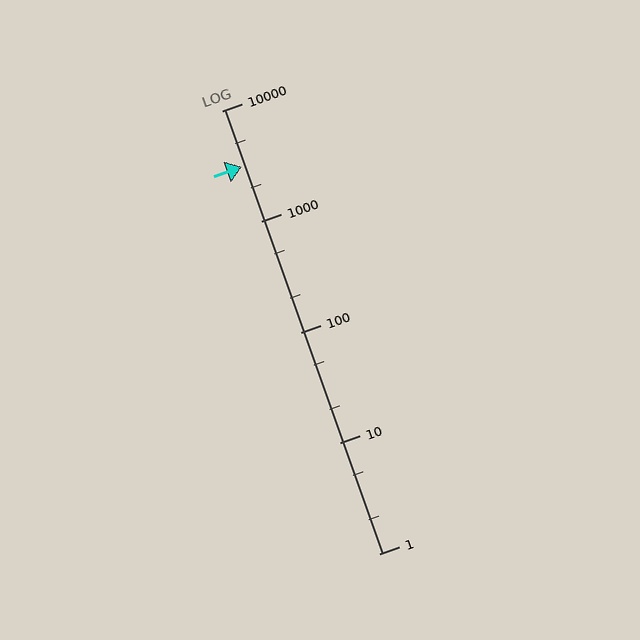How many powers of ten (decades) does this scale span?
The scale spans 4 decades, from 1 to 10000.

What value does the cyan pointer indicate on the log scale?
The pointer indicates approximately 3100.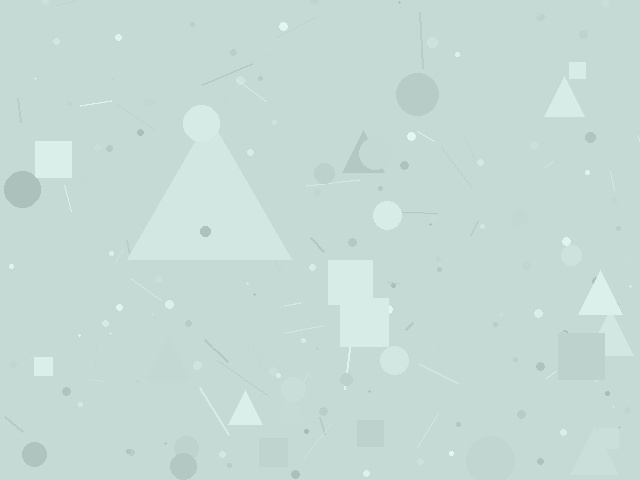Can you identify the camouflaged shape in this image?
The camouflaged shape is a triangle.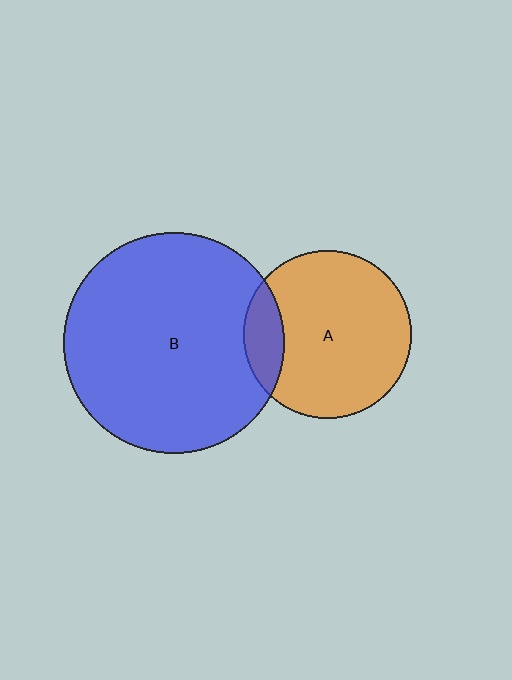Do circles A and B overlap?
Yes.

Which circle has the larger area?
Circle B (blue).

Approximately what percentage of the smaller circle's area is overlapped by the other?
Approximately 15%.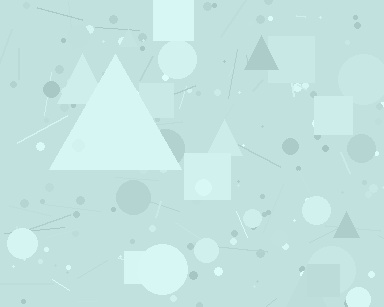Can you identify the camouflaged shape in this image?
The camouflaged shape is a triangle.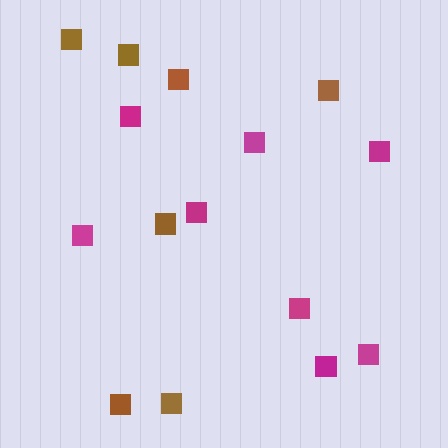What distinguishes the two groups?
There are 2 groups: one group of brown squares (7) and one group of magenta squares (8).